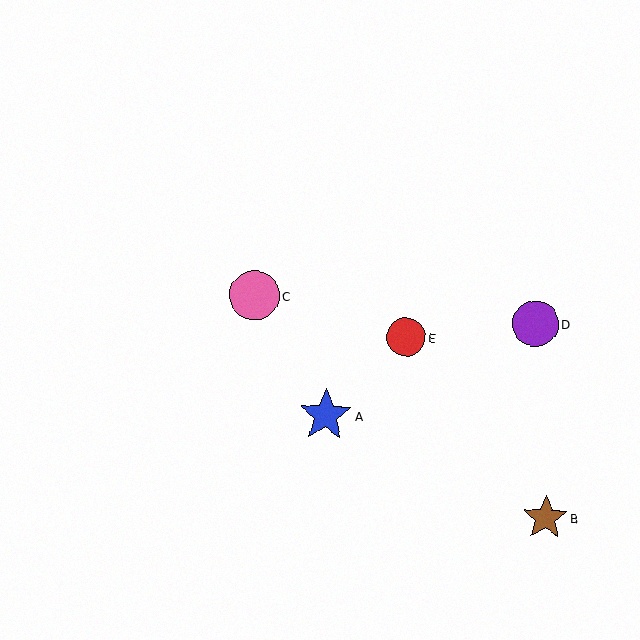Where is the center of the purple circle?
The center of the purple circle is at (536, 324).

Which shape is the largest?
The blue star (labeled A) is the largest.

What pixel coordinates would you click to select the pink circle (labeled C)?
Click at (255, 296) to select the pink circle C.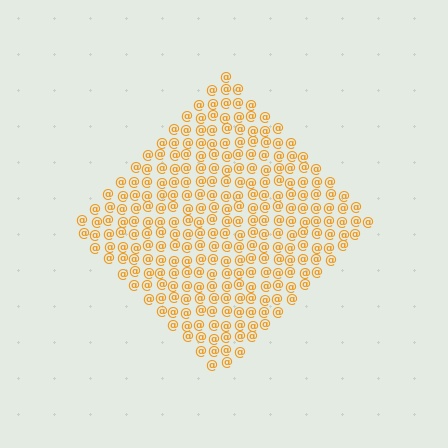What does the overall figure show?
The overall figure shows a diamond.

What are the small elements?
The small elements are at signs.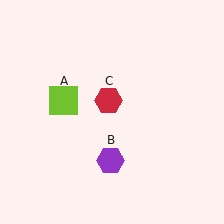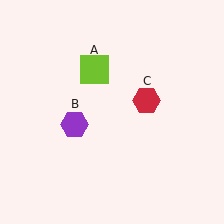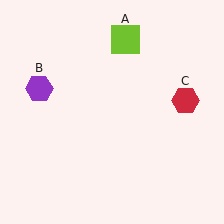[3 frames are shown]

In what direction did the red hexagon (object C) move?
The red hexagon (object C) moved right.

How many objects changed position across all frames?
3 objects changed position: lime square (object A), purple hexagon (object B), red hexagon (object C).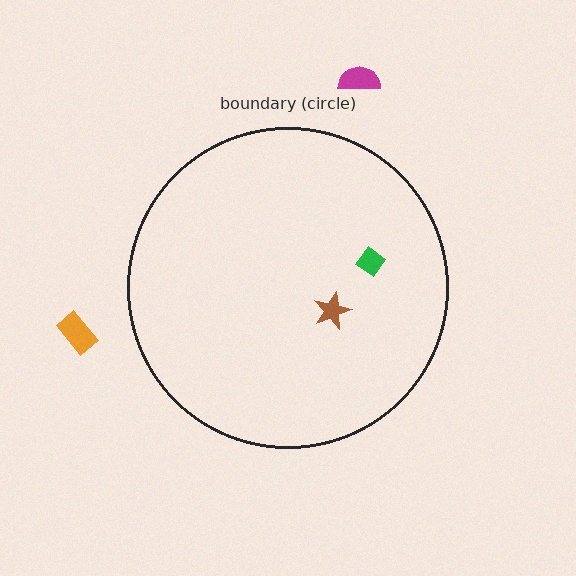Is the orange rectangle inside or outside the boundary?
Outside.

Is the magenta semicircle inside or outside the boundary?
Outside.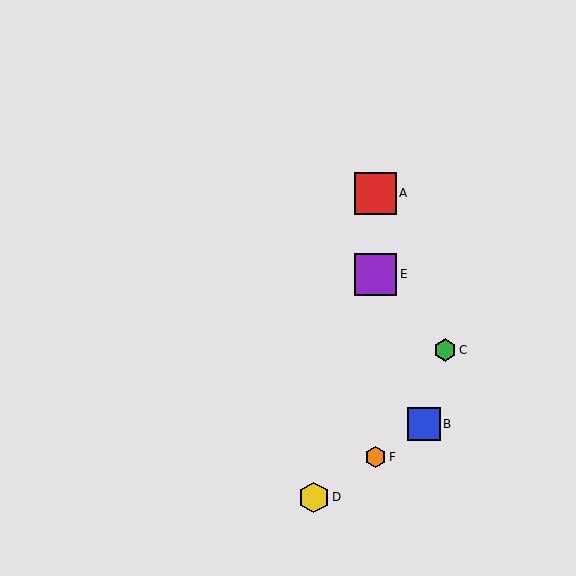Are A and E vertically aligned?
Yes, both are at x≈376.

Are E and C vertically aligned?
No, E is at x≈376 and C is at x≈445.